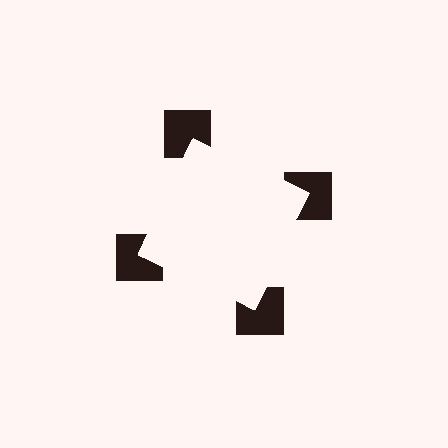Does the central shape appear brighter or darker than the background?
It typically appears slightly brighter than the background, even though no actual brightness change is drawn.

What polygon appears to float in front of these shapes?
An illusory square — its edges are inferred from the aligned wedge cuts in the notched squares, not physically drawn.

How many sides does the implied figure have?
4 sides.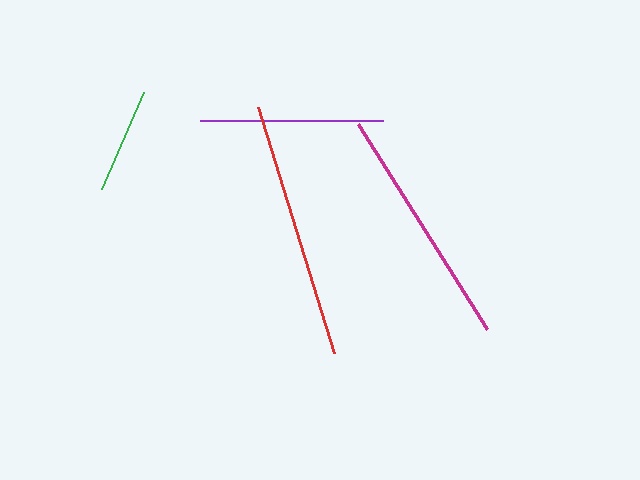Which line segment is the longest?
The red line is the longest at approximately 258 pixels.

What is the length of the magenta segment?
The magenta segment is approximately 243 pixels long.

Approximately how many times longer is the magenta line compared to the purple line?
The magenta line is approximately 1.3 times the length of the purple line.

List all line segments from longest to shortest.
From longest to shortest: red, magenta, purple, green.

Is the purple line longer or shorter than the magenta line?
The magenta line is longer than the purple line.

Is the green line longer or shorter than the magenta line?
The magenta line is longer than the green line.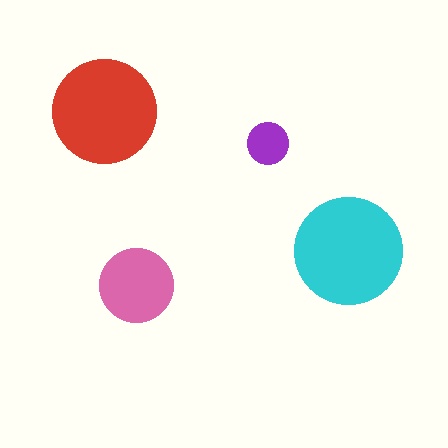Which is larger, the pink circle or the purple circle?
The pink one.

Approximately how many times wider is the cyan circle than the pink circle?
About 1.5 times wider.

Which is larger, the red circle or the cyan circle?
The cyan one.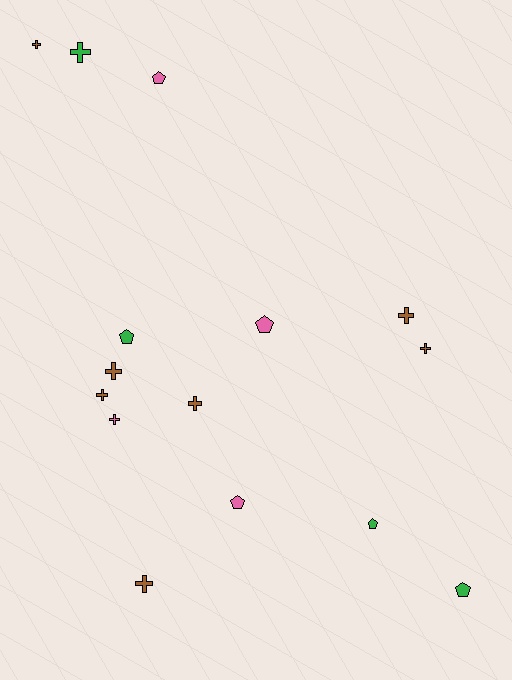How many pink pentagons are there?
There are 3 pink pentagons.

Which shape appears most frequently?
Cross, with 9 objects.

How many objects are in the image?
There are 15 objects.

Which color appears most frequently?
Brown, with 7 objects.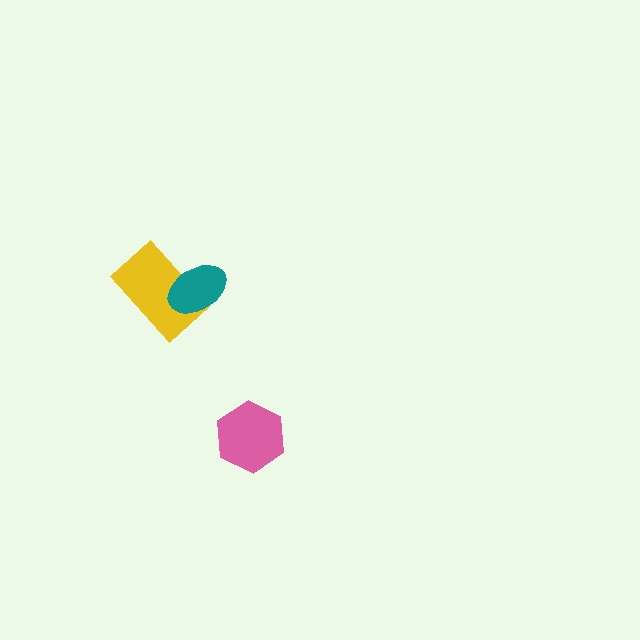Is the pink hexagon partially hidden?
No, no other shape covers it.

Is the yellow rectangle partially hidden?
Yes, it is partially covered by another shape.